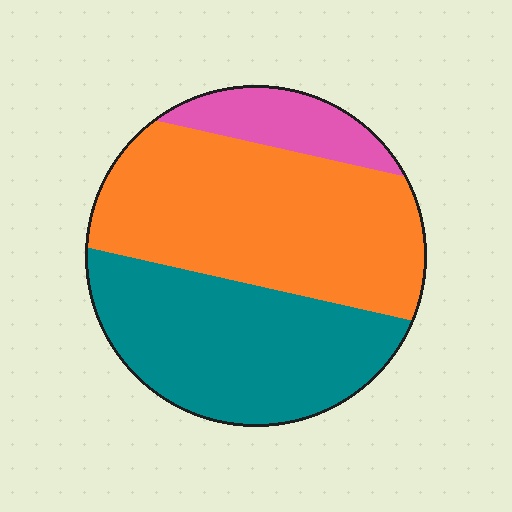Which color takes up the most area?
Orange, at roughly 50%.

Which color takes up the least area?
Pink, at roughly 10%.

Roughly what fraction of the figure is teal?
Teal takes up between a third and a half of the figure.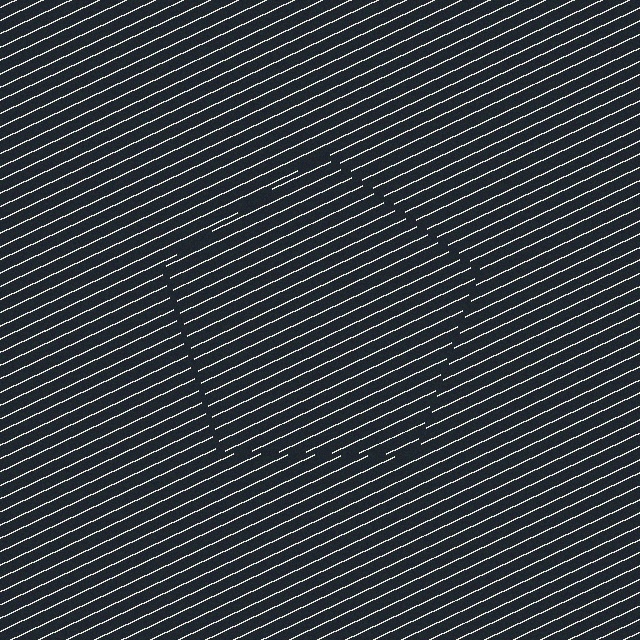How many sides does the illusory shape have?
5 sides — the line-ends trace a pentagon.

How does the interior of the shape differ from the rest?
The interior of the shape contains the same grating, shifted by half a period — the contour is defined by the phase discontinuity where line-ends from the inner and outer gratings abut.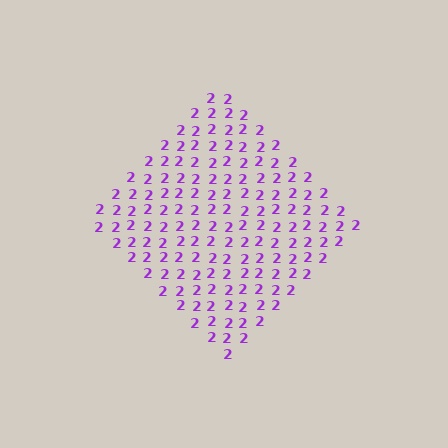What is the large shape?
The large shape is a diamond.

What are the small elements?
The small elements are digit 2's.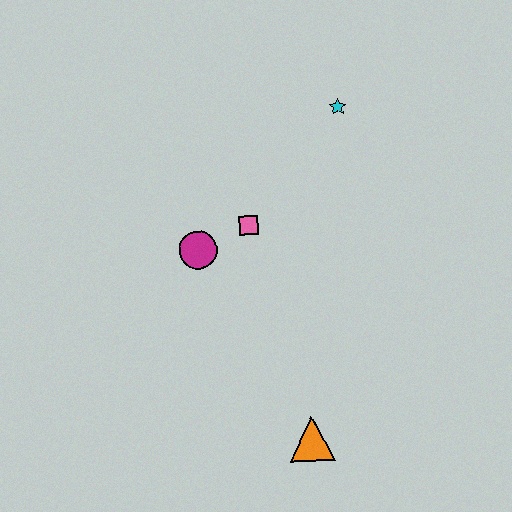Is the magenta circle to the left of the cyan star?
Yes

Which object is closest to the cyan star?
The pink square is closest to the cyan star.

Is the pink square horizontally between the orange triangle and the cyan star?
No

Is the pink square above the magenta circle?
Yes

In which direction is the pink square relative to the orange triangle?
The pink square is above the orange triangle.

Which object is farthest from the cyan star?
The orange triangle is farthest from the cyan star.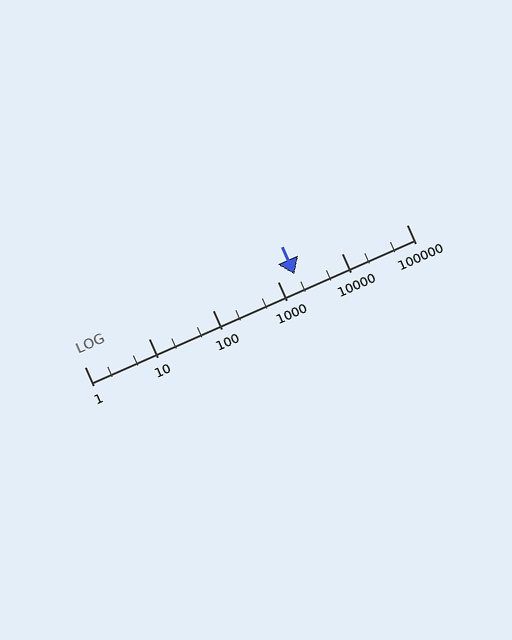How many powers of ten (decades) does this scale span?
The scale spans 5 decades, from 1 to 100000.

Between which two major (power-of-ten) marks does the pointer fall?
The pointer is between 1000 and 10000.